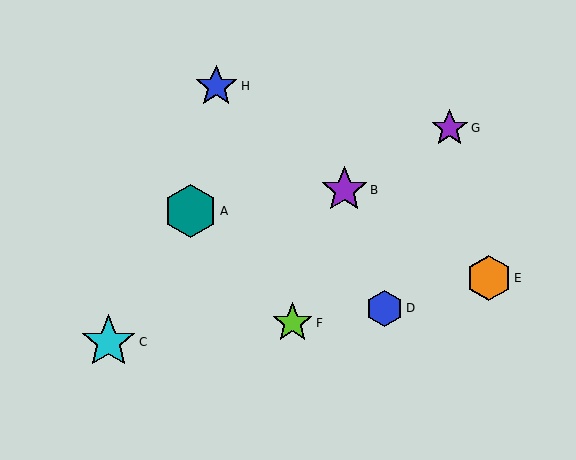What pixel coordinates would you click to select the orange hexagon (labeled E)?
Click at (489, 278) to select the orange hexagon E.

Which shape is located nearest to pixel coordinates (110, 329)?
The cyan star (labeled C) at (109, 342) is nearest to that location.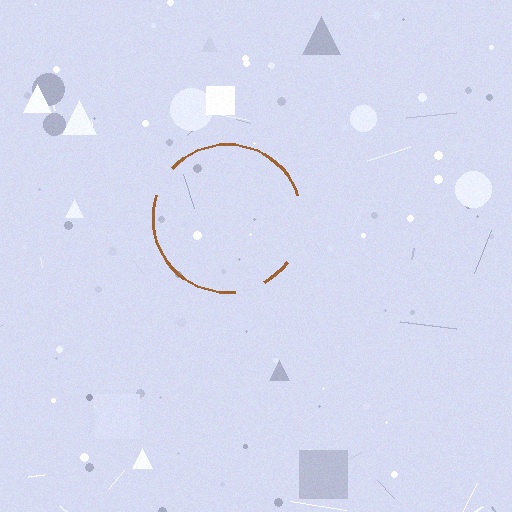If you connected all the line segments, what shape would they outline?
They would outline a circle.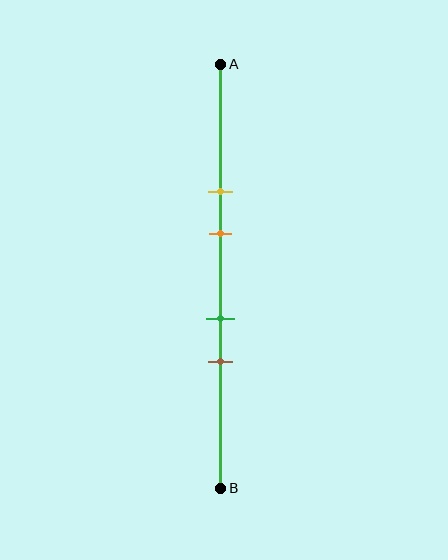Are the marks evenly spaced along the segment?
No, the marks are not evenly spaced.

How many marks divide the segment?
There are 4 marks dividing the segment.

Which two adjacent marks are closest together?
The green and brown marks are the closest adjacent pair.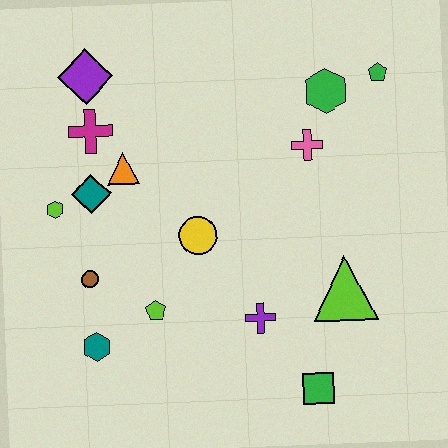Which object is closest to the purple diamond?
The magenta cross is closest to the purple diamond.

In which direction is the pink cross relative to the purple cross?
The pink cross is above the purple cross.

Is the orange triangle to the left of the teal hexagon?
No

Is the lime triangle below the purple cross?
No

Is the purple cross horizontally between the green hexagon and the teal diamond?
Yes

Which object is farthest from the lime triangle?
The purple diamond is farthest from the lime triangle.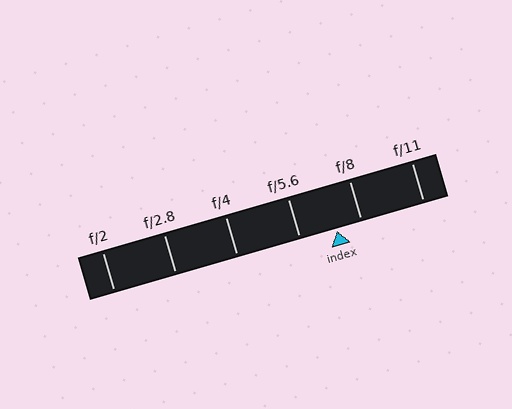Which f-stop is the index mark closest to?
The index mark is closest to f/8.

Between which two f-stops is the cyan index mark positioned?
The index mark is between f/5.6 and f/8.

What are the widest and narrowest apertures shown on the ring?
The widest aperture shown is f/2 and the narrowest is f/11.